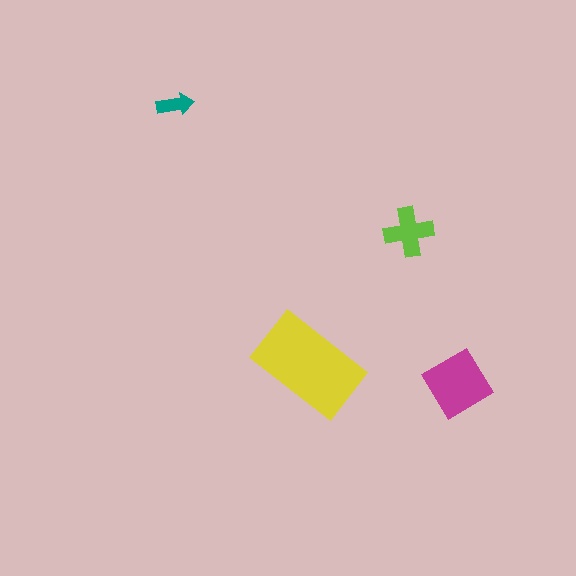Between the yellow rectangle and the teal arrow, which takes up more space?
The yellow rectangle.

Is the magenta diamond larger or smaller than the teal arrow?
Larger.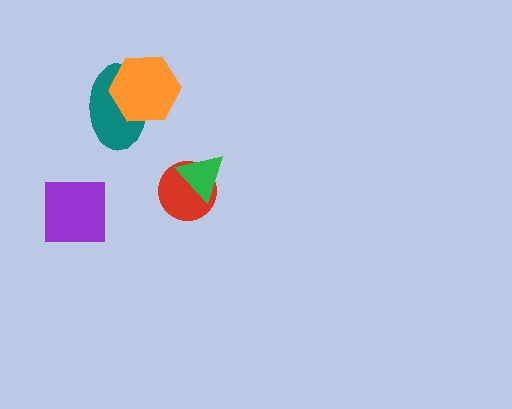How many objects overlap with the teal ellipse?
1 object overlaps with the teal ellipse.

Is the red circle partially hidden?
Yes, it is partially covered by another shape.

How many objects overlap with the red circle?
1 object overlaps with the red circle.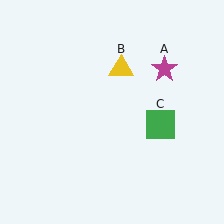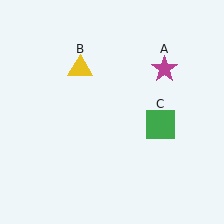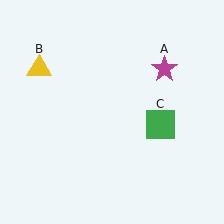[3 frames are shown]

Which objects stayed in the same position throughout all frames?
Magenta star (object A) and green square (object C) remained stationary.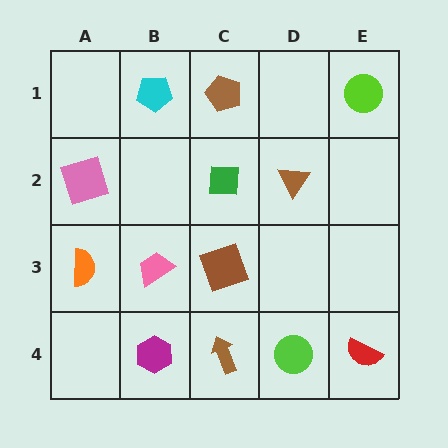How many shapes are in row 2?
3 shapes.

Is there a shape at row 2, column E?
No, that cell is empty.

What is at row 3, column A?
An orange semicircle.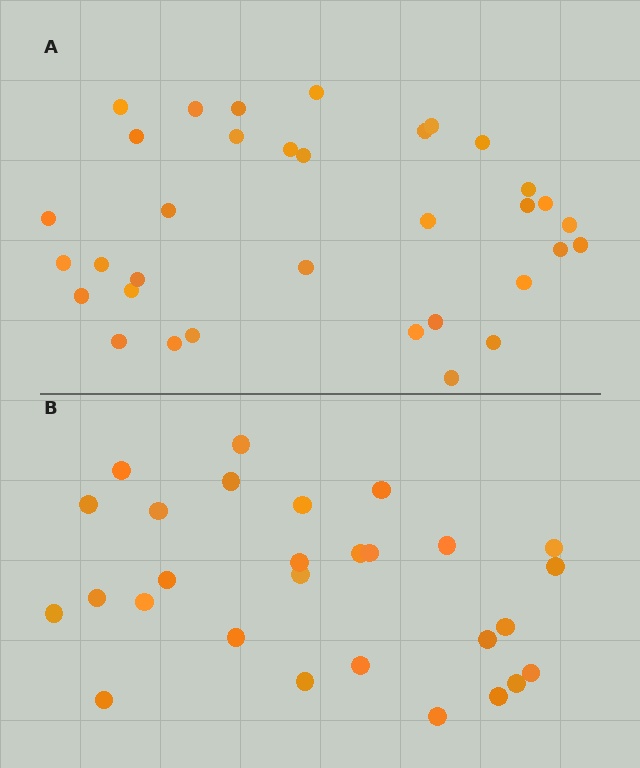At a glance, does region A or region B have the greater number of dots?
Region A (the top region) has more dots.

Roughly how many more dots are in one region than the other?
Region A has about 6 more dots than region B.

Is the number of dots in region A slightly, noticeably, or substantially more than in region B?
Region A has only slightly more — the two regions are fairly close. The ratio is roughly 1.2 to 1.